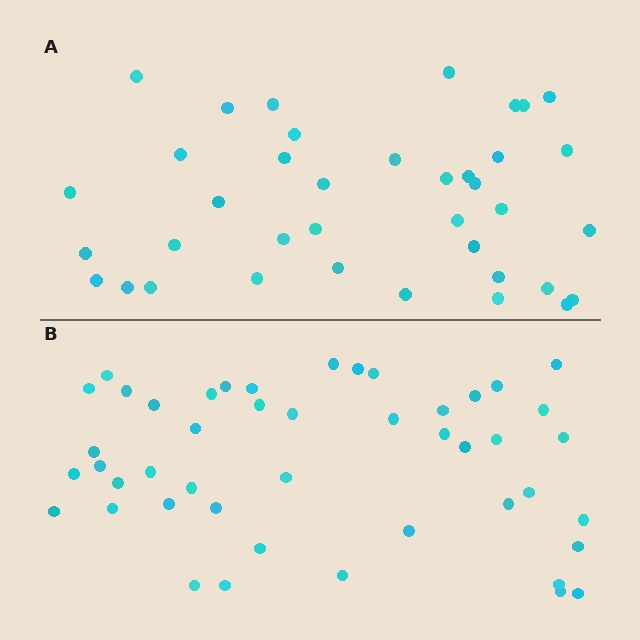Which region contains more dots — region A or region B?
Region B (the bottom region) has more dots.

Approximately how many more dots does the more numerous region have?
Region B has roughly 8 or so more dots than region A.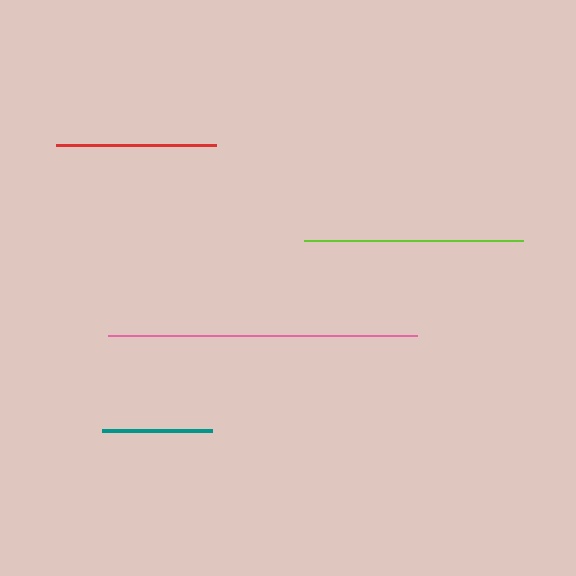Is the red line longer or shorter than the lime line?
The lime line is longer than the red line.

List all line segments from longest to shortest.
From longest to shortest: pink, lime, red, teal.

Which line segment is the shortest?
The teal line is the shortest at approximately 110 pixels.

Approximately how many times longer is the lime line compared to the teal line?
The lime line is approximately 2.0 times the length of the teal line.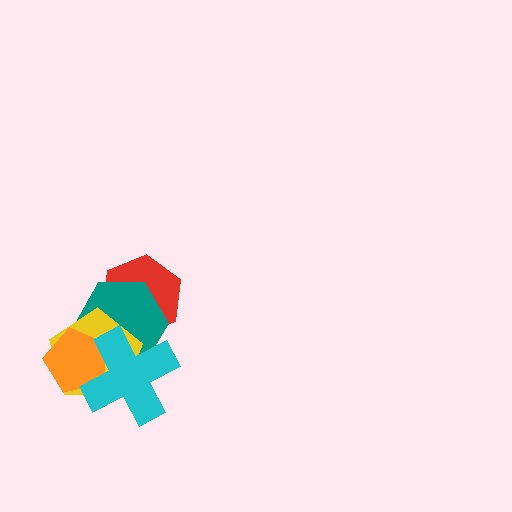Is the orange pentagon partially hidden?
Yes, it is partially covered by another shape.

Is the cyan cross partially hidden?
No, no other shape covers it.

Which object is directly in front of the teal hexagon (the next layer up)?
The yellow pentagon is directly in front of the teal hexagon.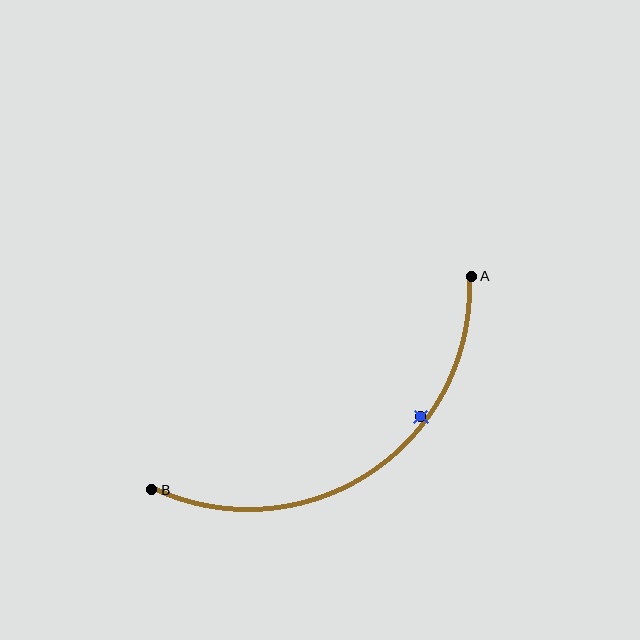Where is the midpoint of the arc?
The arc midpoint is the point on the curve farthest from the straight line joining A and B. It sits below that line.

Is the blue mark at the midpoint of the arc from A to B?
No — the blue mark does not lie on the arc at all. It sits slightly inside the curve.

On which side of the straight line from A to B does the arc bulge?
The arc bulges below the straight line connecting A and B.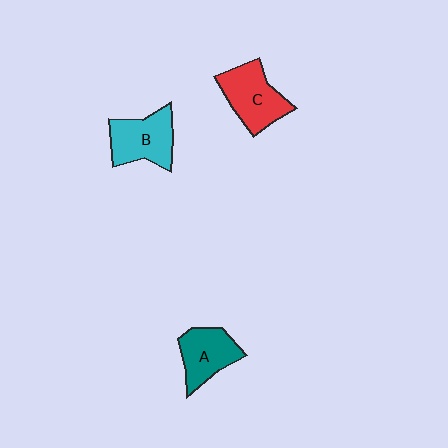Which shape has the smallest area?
Shape A (teal).